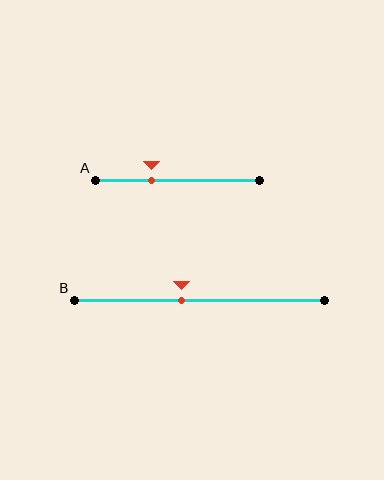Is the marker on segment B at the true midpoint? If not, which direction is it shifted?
No, the marker on segment B is shifted to the left by about 7% of the segment length.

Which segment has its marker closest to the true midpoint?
Segment B has its marker closest to the true midpoint.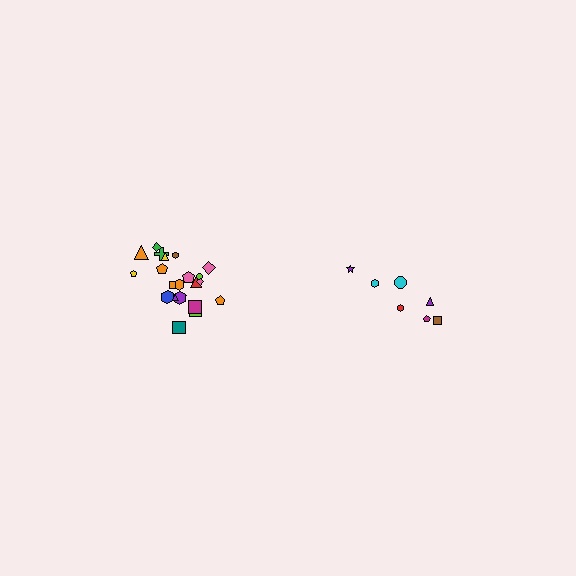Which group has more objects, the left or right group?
The left group.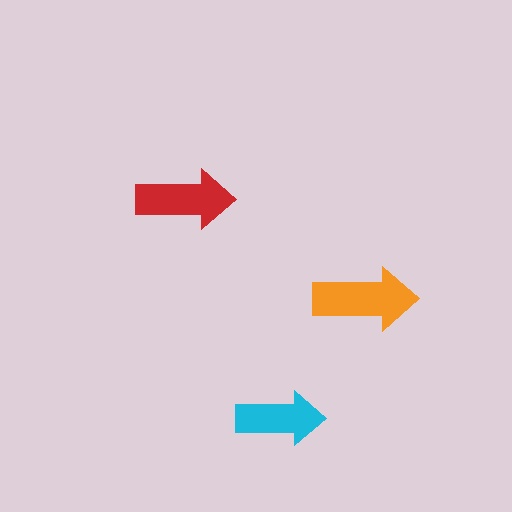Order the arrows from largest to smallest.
the orange one, the red one, the cyan one.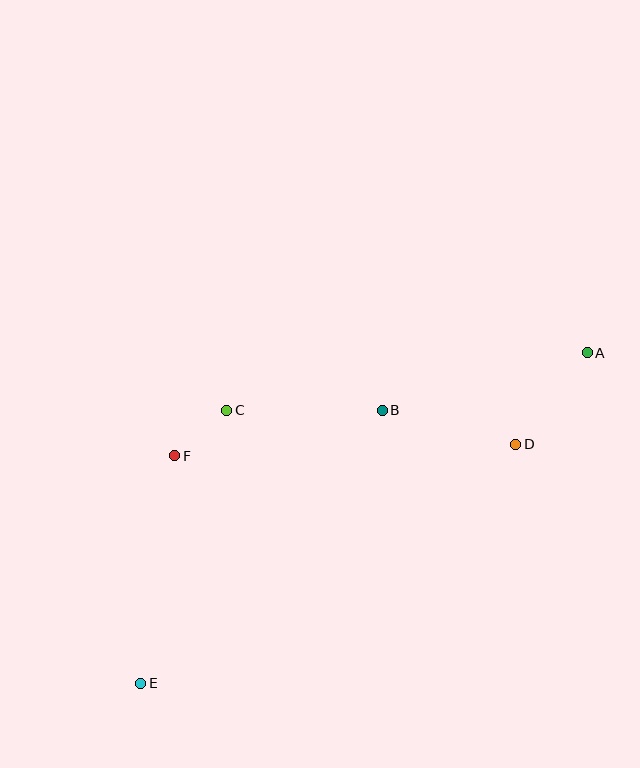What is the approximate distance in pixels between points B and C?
The distance between B and C is approximately 155 pixels.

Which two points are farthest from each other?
Points A and E are farthest from each other.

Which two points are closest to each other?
Points C and F are closest to each other.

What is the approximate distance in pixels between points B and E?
The distance between B and E is approximately 364 pixels.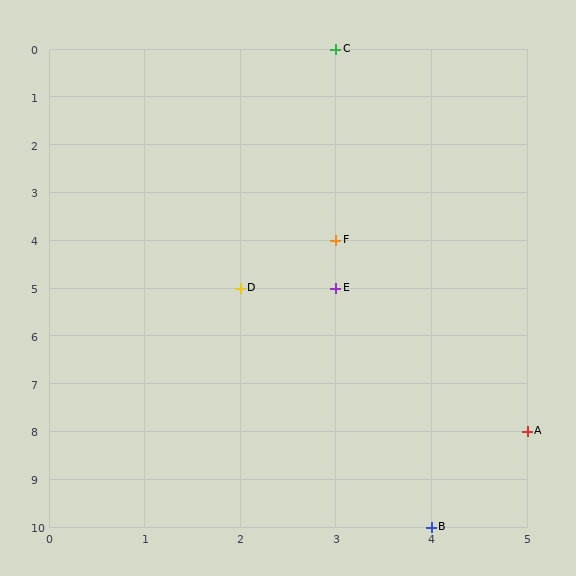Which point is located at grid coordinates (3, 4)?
Point F is at (3, 4).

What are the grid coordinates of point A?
Point A is at grid coordinates (5, 8).